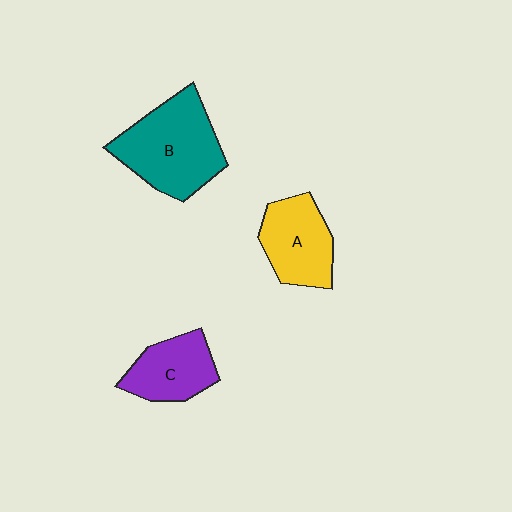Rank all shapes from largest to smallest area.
From largest to smallest: B (teal), A (yellow), C (purple).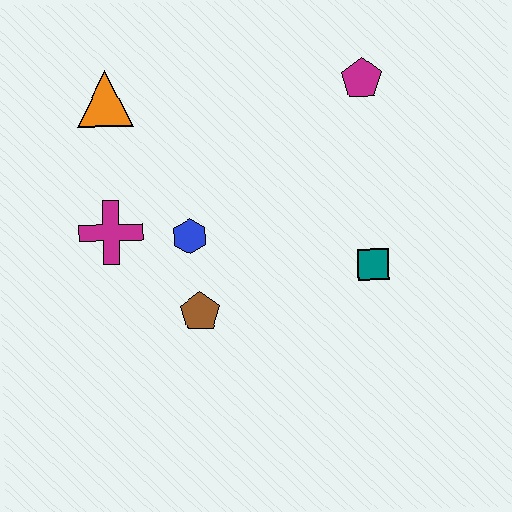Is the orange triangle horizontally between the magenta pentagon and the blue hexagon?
No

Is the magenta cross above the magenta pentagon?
No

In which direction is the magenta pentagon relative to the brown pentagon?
The magenta pentagon is above the brown pentagon.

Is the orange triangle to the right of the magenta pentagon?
No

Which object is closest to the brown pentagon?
The blue hexagon is closest to the brown pentagon.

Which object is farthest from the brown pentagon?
The magenta pentagon is farthest from the brown pentagon.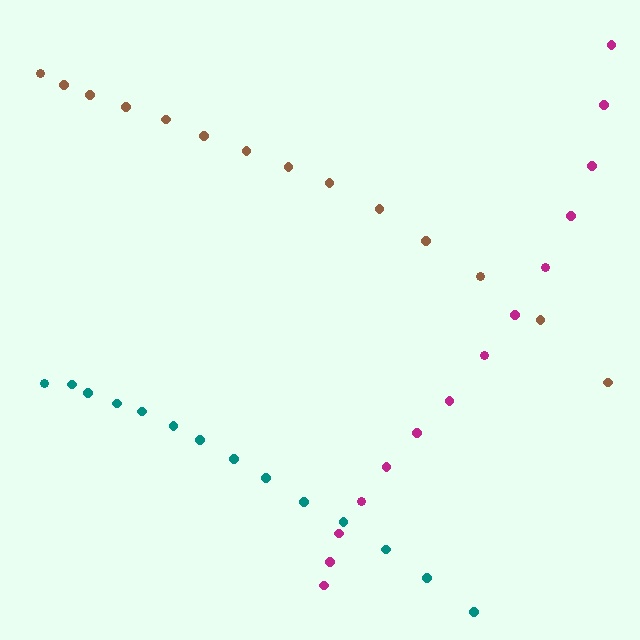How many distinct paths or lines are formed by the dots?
There are 3 distinct paths.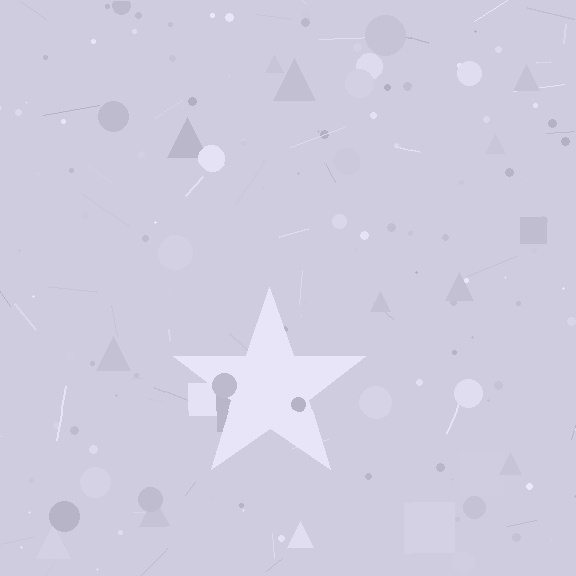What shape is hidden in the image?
A star is hidden in the image.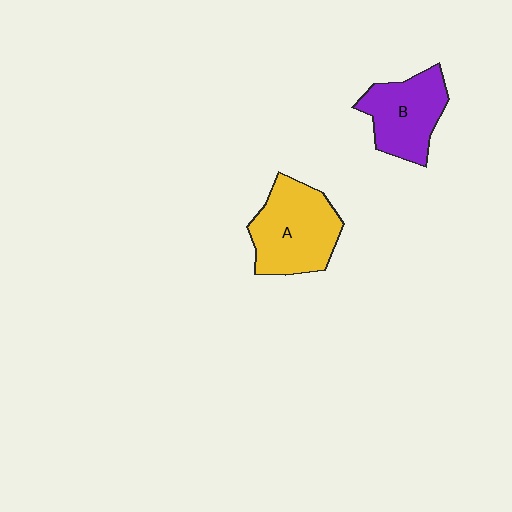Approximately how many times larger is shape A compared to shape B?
Approximately 1.2 times.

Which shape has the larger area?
Shape A (yellow).